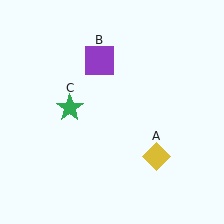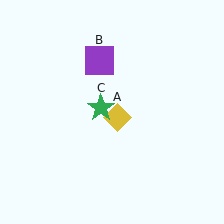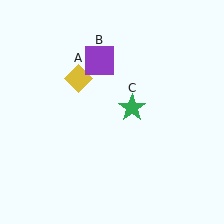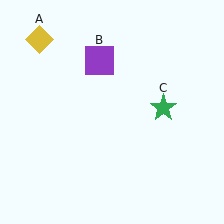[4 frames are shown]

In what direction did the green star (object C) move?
The green star (object C) moved right.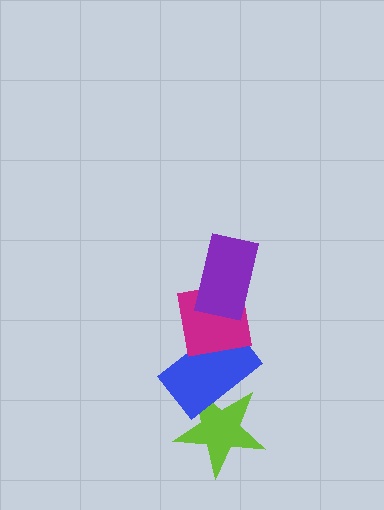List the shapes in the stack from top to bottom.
From top to bottom: the purple rectangle, the magenta square, the blue rectangle, the lime star.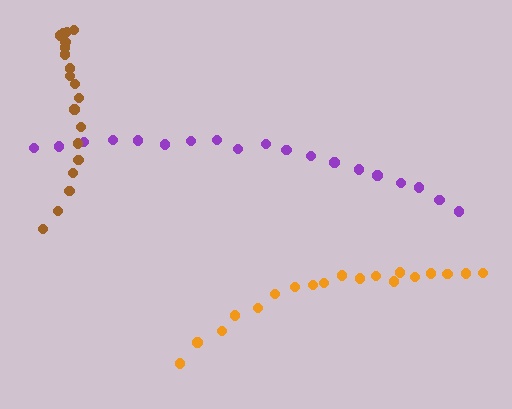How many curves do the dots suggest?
There are 3 distinct paths.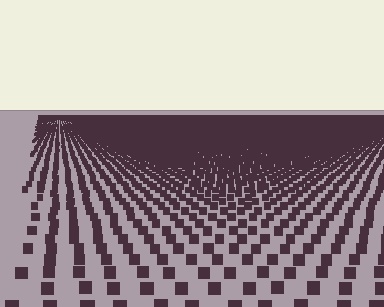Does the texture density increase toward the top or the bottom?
Density increases toward the top.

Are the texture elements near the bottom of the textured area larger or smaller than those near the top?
Larger. Near the bottom, elements are closer to the viewer and appear at a bigger on-screen size.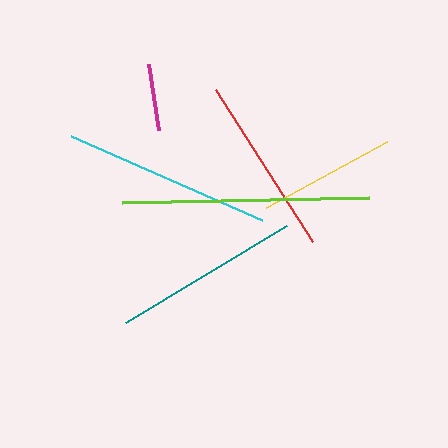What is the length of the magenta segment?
The magenta segment is approximately 67 pixels long.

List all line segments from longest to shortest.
From longest to shortest: lime, cyan, teal, red, yellow, magenta.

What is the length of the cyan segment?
The cyan segment is approximately 208 pixels long.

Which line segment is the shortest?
The magenta line is the shortest at approximately 67 pixels.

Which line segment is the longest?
The lime line is the longest at approximately 248 pixels.